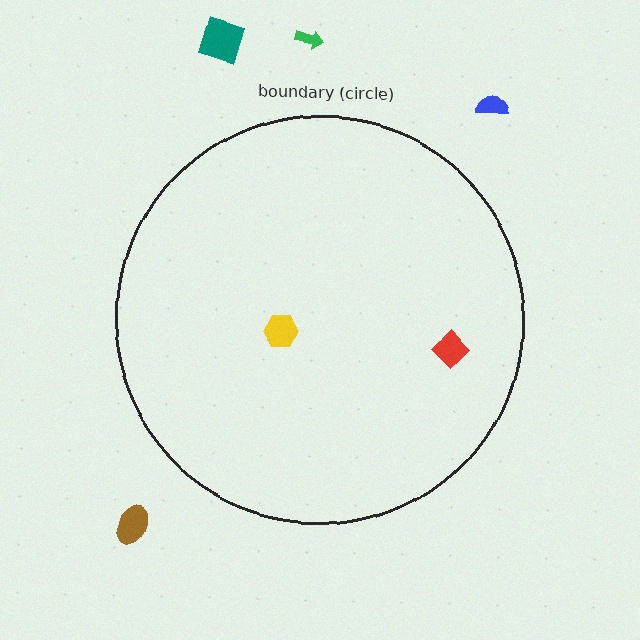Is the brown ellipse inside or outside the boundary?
Outside.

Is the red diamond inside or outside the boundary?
Inside.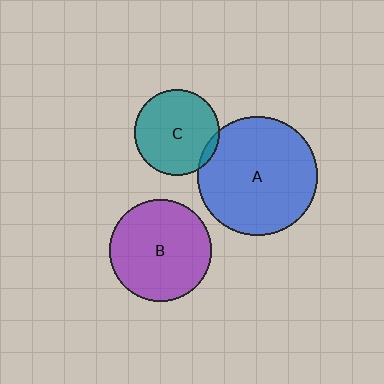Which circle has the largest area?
Circle A (blue).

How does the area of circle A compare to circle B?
Approximately 1.4 times.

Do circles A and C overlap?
Yes.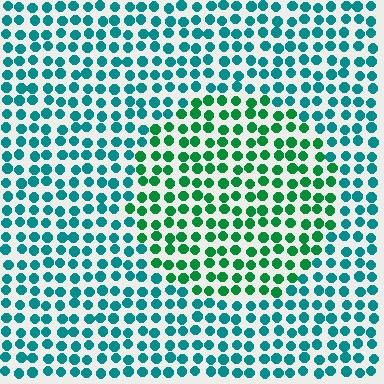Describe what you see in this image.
The image is filled with small teal elements in a uniform arrangement. A circle-shaped region is visible where the elements are tinted to a slightly different hue, forming a subtle color boundary.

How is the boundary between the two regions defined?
The boundary is defined purely by a slight shift in hue (about 37 degrees). Spacing, size, and orientation are identical on both sides.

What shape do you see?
I see a circle.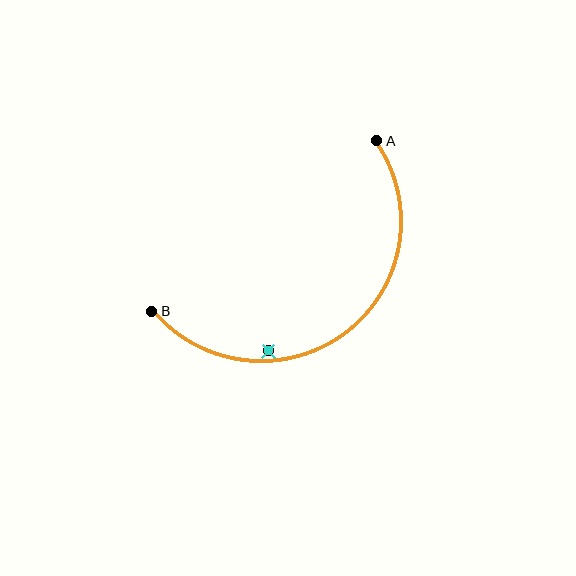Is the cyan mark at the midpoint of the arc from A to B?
No — the cyan mark does not lie on the arc at all. It sits slightly inside the curve.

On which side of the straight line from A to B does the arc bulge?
The arc bulges below and to the right of the straight line connecting A and B.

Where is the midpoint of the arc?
The arc midpoint is the point on the curve farthest from the straight line joining A and B. It sits below and to the right of that line.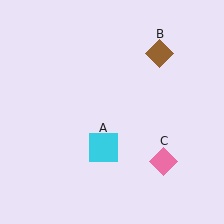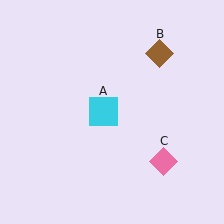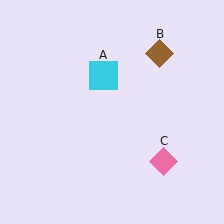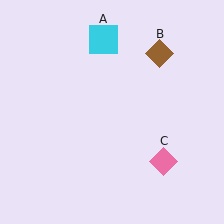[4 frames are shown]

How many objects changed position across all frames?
1 object changed position: cyan square (object A).